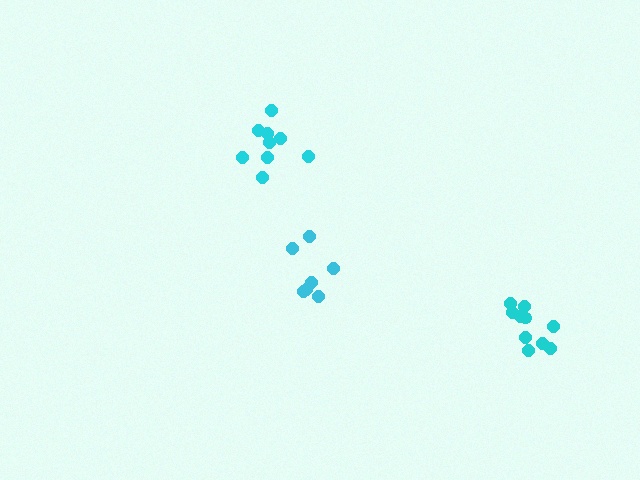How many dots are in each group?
Group 1: 10 dots, Group 2: 7 dots, Group 3: 9 dots (26 total).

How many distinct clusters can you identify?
There are 3 distinct clusters.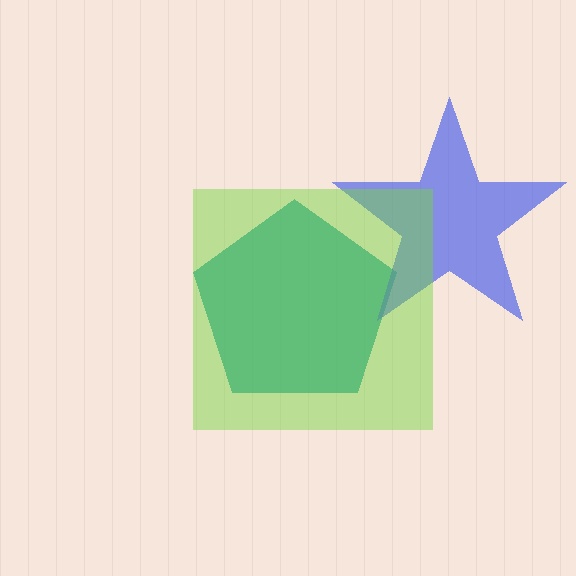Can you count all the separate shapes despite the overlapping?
Yes, there are 3 separate shapes.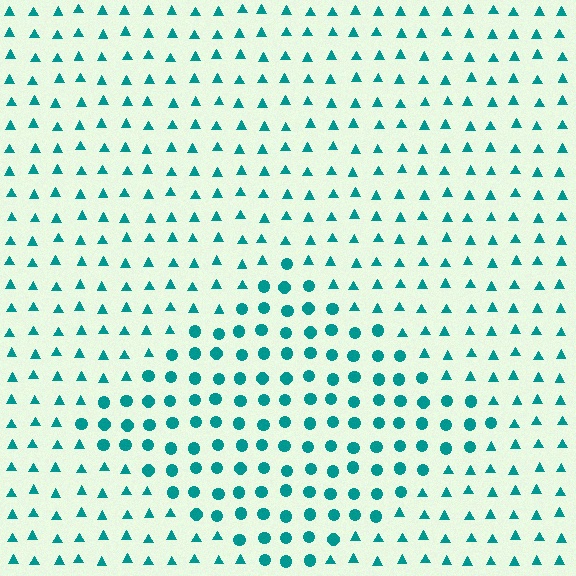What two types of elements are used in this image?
The image uses circles inside the diamond region and triangles outside it.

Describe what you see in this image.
The image is filled with small teal elements arranged in a uniform grid. A diamond-shaped region contains circles, while the surrounding area contains triangles. The boundary is defined purely by the change in element shape.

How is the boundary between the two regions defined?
The boundary is defined by a change in element shape: circles inside vs. triangles outside. All elements share the same color and spacing.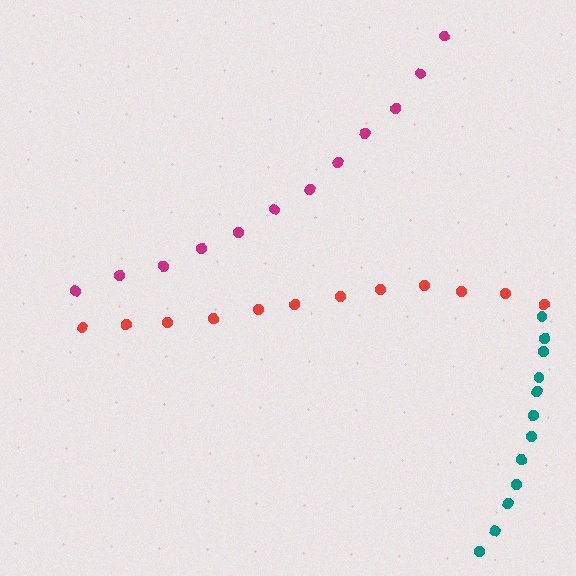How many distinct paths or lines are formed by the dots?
There are 3 distinct paths.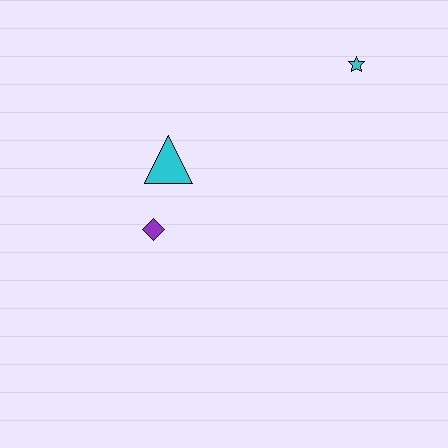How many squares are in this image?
There are no squares.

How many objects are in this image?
There are 3 objects.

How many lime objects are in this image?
There are no lime objects.